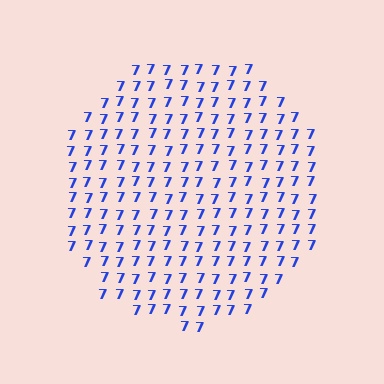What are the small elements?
The small elements are digit 7's.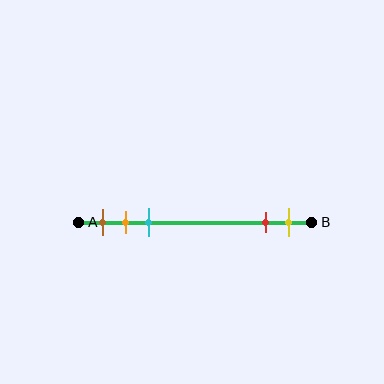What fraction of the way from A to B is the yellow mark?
The yellow mark is approximately 90% (0.9) of the way from A to B.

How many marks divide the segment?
There are 5 marks dividing the segment.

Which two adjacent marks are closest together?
The orange and cyan marks are the closest adjacent pair.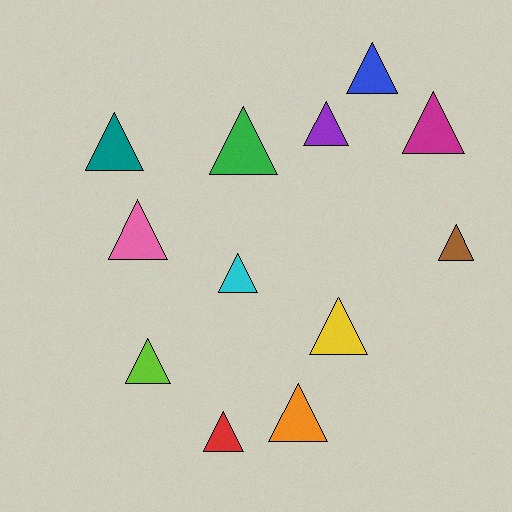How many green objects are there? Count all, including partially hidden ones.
There is 1 green object.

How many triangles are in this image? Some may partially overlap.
There are 12 triangles.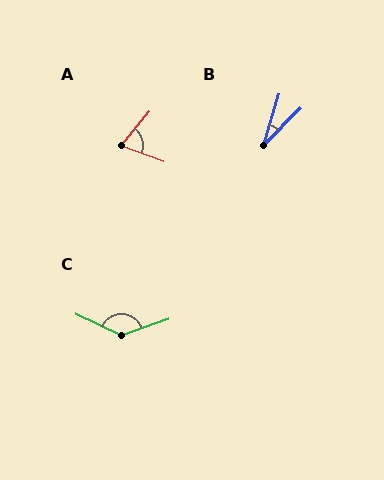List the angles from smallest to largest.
B (28°), A (70°), C (136°).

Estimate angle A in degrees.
Approximately 70 degrees.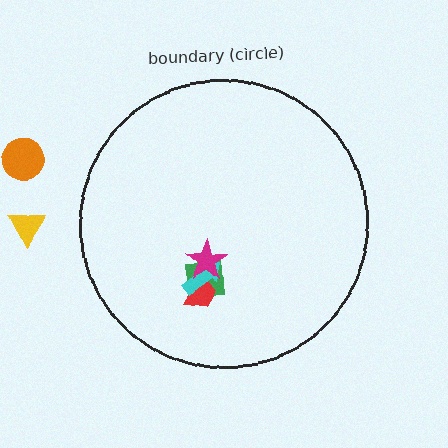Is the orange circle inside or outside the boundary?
Outside.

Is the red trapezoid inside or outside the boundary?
Inside.